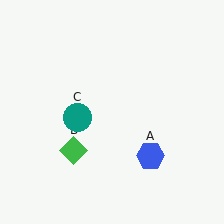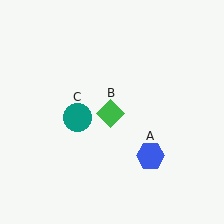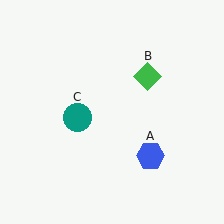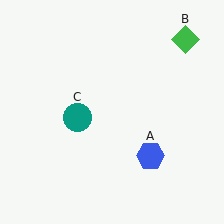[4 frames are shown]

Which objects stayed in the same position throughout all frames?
Blue hexagon (object A) and teal circle (object C) remained stationary.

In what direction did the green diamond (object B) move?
The green diamond (object B) moved up and to the right.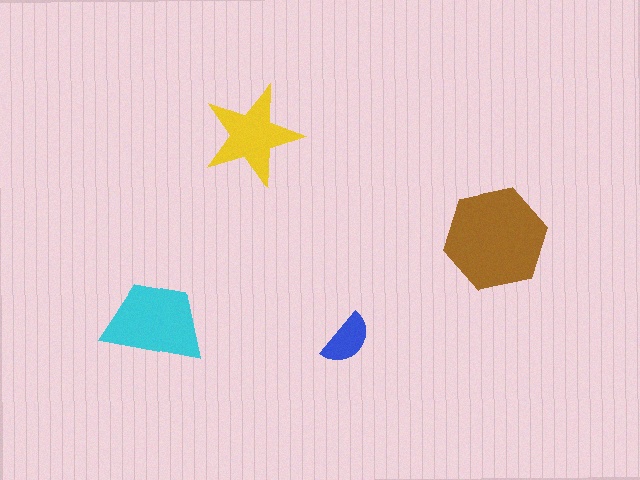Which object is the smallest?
The blue semicircle.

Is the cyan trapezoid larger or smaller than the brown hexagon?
Smaller.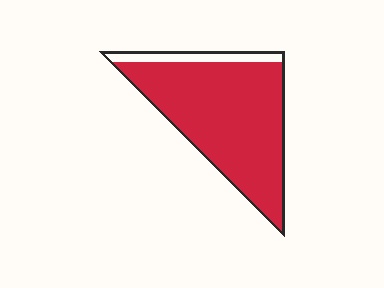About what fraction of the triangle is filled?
About seven eighths (7/8).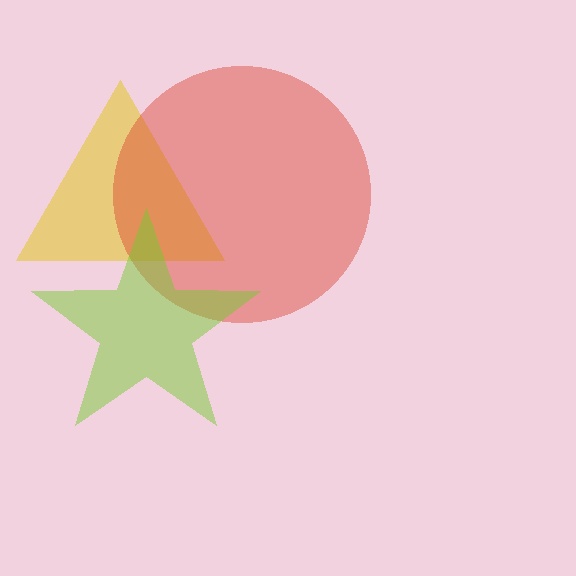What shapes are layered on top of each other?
The layered shapes are: a yellow triangle, a red circle, a lime star.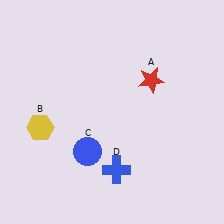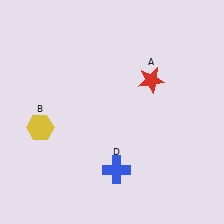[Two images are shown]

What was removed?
The blue circle (C) was removed in Image 2.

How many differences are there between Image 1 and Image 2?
There is 1 difference between the two images.